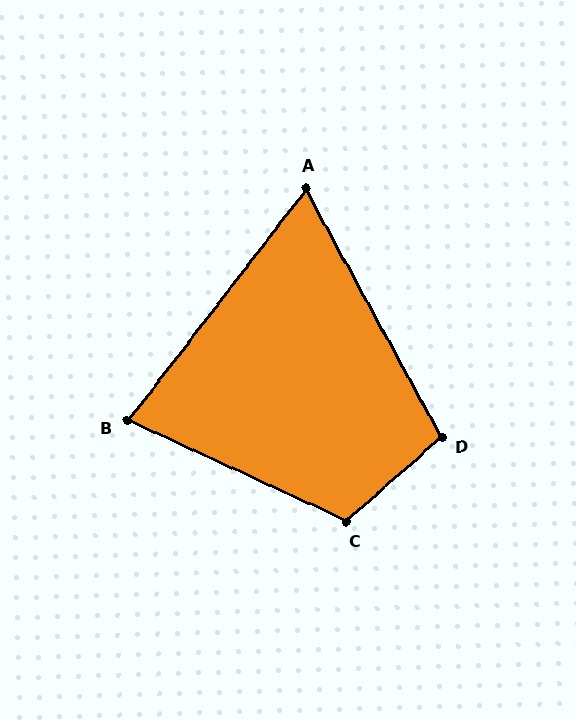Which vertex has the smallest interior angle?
A, at approximately 66 degrees.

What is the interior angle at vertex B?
Approximately 77 degrees (acute).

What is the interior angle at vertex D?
Approximately 103 degrees (obtuse).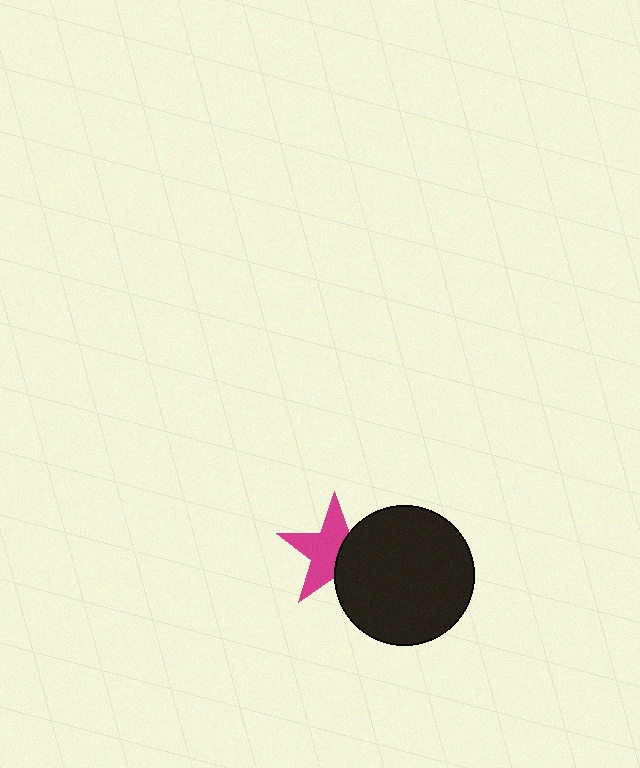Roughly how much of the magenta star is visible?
About half of it is visible (roughly 60%).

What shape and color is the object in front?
The object in front is a black circle.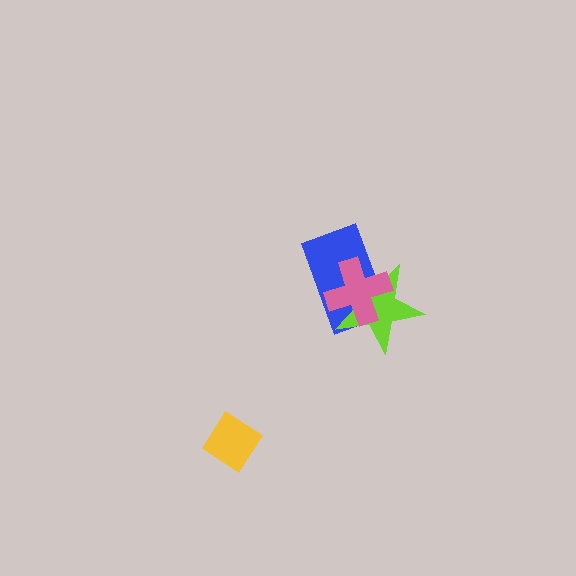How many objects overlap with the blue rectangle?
2 objects overlap with the blue rectangle.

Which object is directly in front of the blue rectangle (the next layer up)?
The lime star is directly in front of the blue rectangle.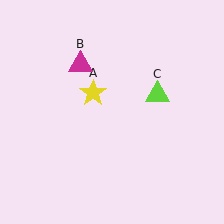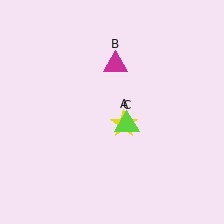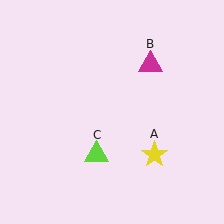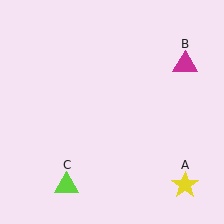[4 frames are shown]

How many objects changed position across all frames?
3 objects changed position: yellow star (object A), magenta triangle (object B), lime triangle (object C).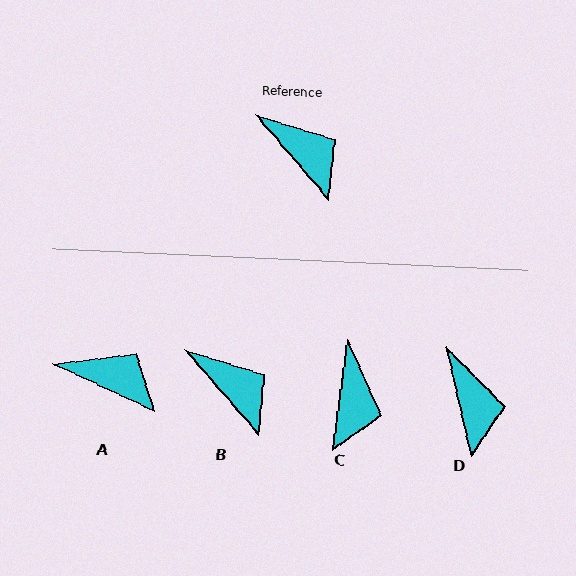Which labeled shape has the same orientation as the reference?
B.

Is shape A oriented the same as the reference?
No, it is off by about 24 degrees.